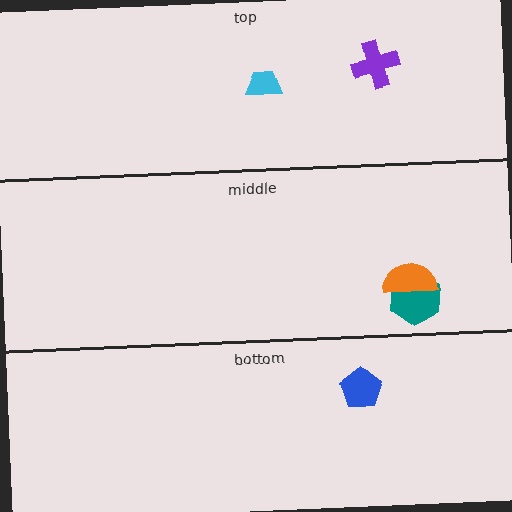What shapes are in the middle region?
The teal hexagon, the orange semicircle.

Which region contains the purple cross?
The top region.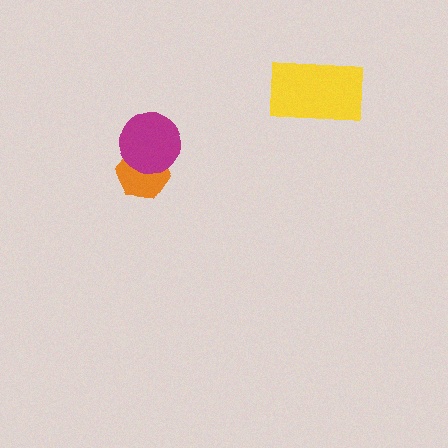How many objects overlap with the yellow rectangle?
0 objects overlap with the yellow rectangle.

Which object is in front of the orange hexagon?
The magenta circle is in front of the orange hexagon.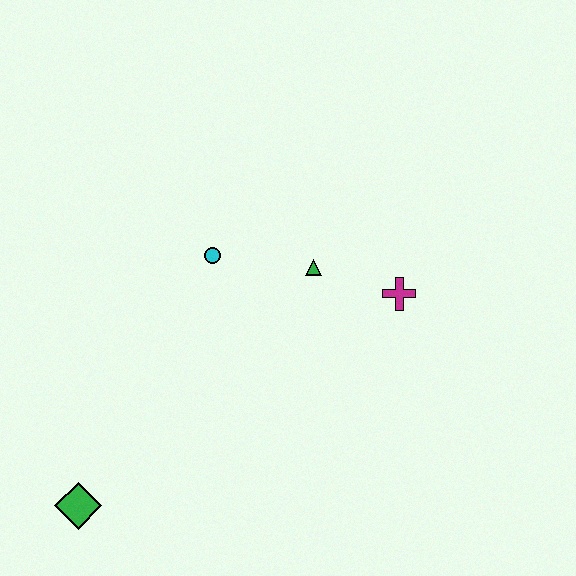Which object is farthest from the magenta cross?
The green diamond is farthest from the magenta cross.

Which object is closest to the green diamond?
The cyan circle is closest to the green diamond.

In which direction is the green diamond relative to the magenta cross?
The green diamond is to the left of the magenta cross.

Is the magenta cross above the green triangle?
No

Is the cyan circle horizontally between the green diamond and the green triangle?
Yes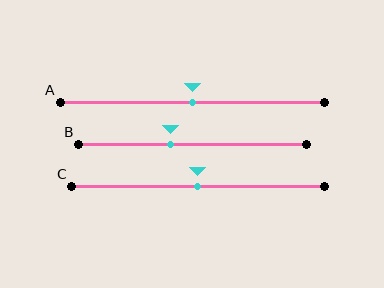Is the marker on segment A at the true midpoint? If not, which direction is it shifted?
Yes, the marker on segment A is at the true midpoint.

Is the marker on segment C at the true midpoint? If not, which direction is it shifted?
Yes, the marker on segment C is at the true midpoint.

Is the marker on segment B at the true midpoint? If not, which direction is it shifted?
No, the marker on segment B is shifted to the left by about 10% of the segment length.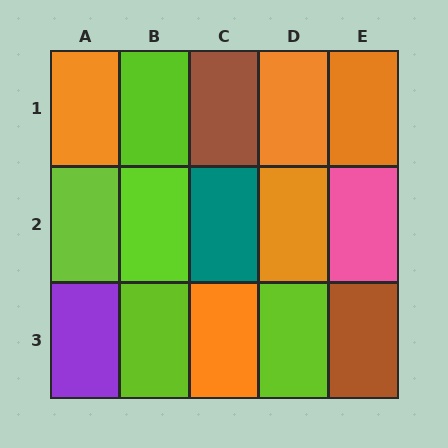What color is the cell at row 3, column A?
Purple.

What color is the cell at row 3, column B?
Lime.